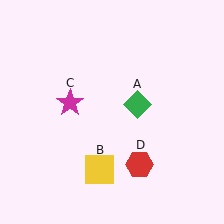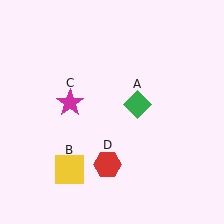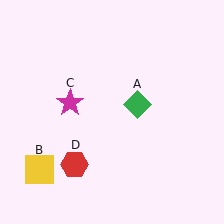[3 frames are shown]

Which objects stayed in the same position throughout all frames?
Green diamond (object A) and magenta star (object C) remained stationary.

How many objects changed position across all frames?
2 objects changed position: yellow square (object B), red hexagon (object D).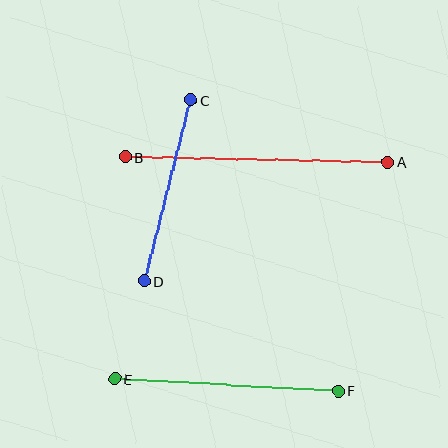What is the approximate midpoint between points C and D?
The midpoint is at approximately (168, 190) pixels.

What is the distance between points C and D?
The distance is approximately 187 pixels.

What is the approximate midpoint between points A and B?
The midpoint is at approximately (257, 160) pixels.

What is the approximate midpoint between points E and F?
The midpoint is at approximately (227, 385) pixels.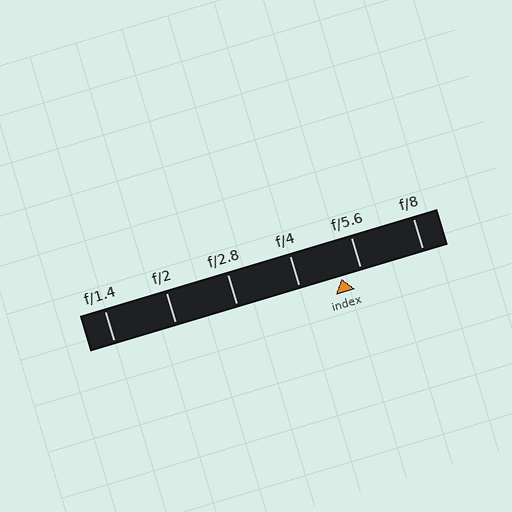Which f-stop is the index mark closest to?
The index mark is closest to f/5.6.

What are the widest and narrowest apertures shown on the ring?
The widest aperture shown is f/1.4 and the narrowest is f/8.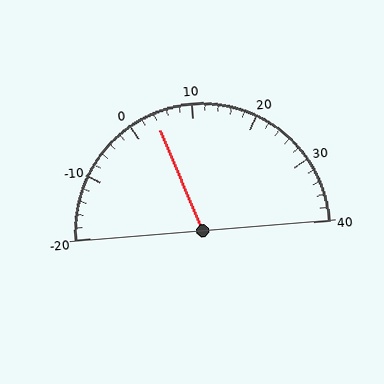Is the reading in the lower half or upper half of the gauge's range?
The reading is in the lower half of the range (-20 to 40).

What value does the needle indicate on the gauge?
The needle indicates approximately 4.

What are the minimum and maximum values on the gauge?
The gauge ranges from -20 to 40.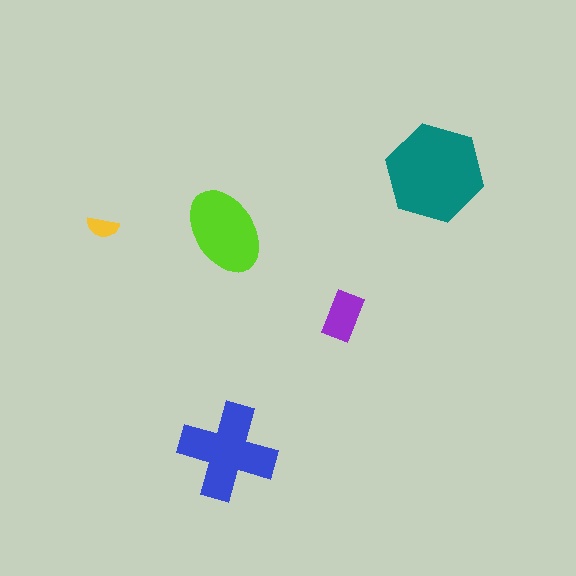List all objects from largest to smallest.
The teal hexagon, the blue cross, the lime ellipse, the purple rectangle, the yellow semicircle.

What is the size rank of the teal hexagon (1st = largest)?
1st.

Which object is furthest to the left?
The yellow semicircle is leftmost.